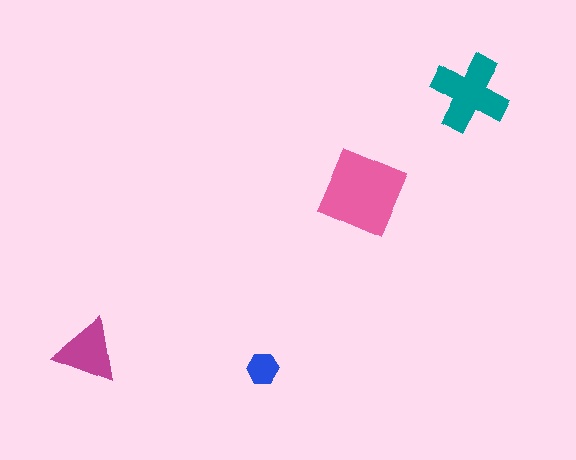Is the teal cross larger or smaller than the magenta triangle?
Larger.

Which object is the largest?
The pink square.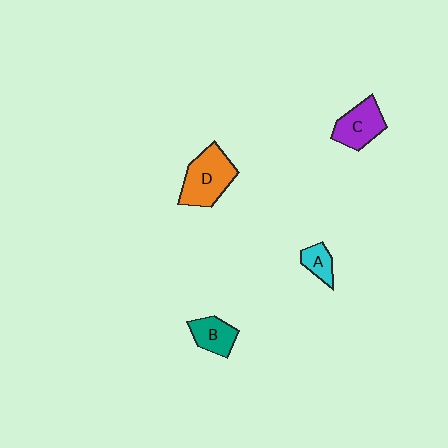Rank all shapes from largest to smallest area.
From largest to smallest: D (orange), C (purple), B (teal), A (cyan).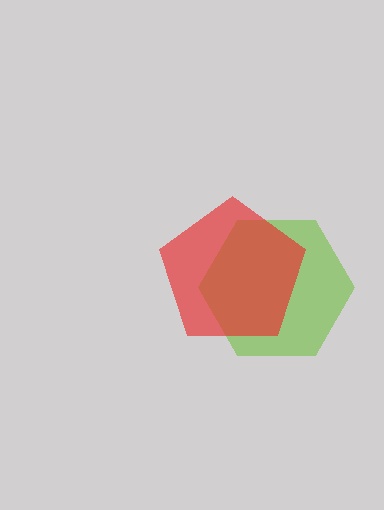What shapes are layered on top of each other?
The layered shapes are: a lime hexagon, a red pentagon.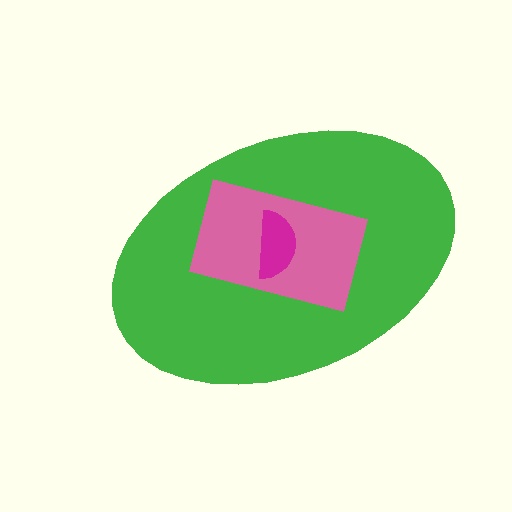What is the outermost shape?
The green ellipse.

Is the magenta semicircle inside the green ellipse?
Yes.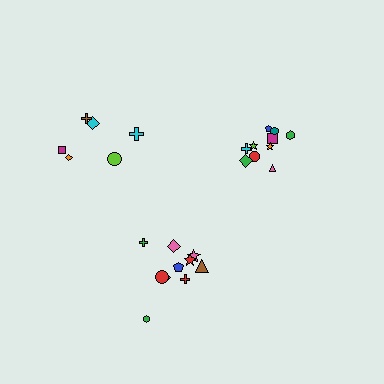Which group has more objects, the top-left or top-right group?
The top-right group.